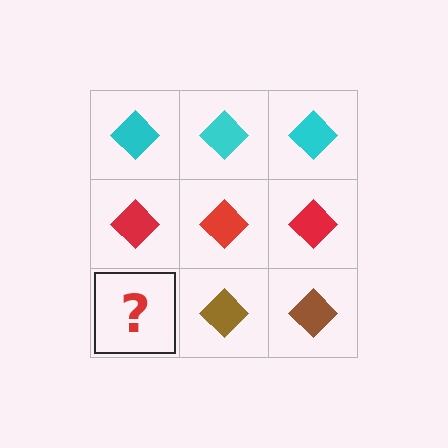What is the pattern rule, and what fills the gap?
The rule is that each row has a consistent color. The gap should be filled with a brown diamond.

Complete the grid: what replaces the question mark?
The question mark should be replaced with a brown diamond.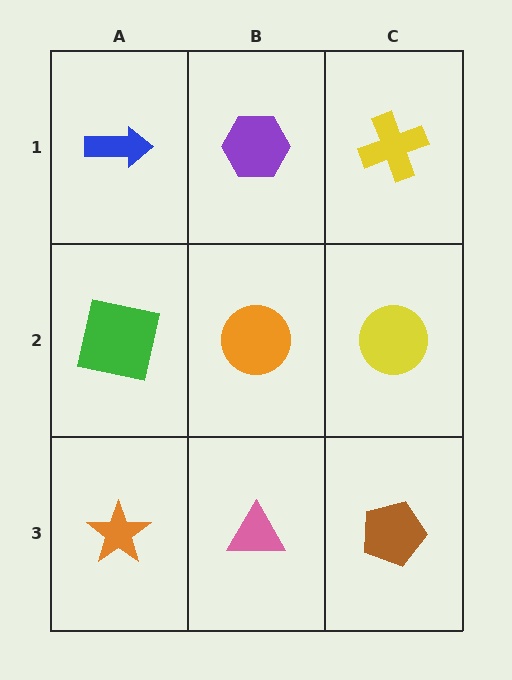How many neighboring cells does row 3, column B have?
3.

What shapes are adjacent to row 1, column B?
An orange circle (row 2, column B), a blue arrow (row 1, column A), a yellow cross (row 1, column C).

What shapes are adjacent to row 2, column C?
A yellow cross (row 1, column C), a brown pentagon (row 3, column C), an orange circle (row 2, column B).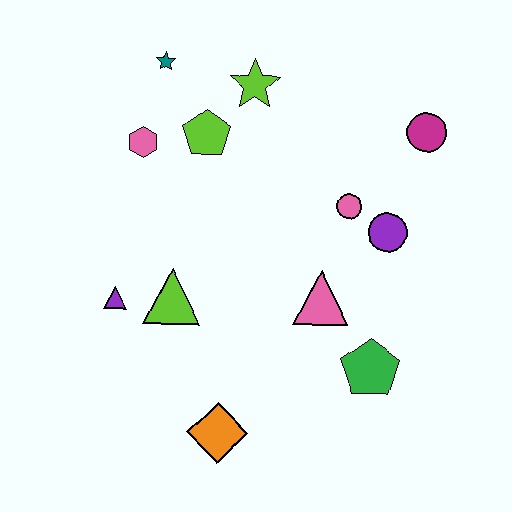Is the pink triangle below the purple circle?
Yes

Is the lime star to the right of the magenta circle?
No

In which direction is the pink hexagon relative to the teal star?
The pink hexagon is below the teal star.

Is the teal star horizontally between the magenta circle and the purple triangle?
Yes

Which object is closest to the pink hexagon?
The lime pentagon is closest to the pink hexagon.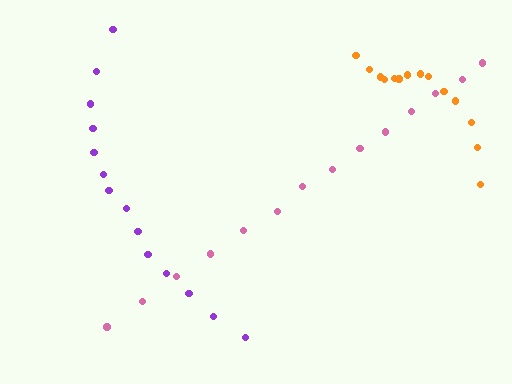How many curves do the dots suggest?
There are 3 distinct paths.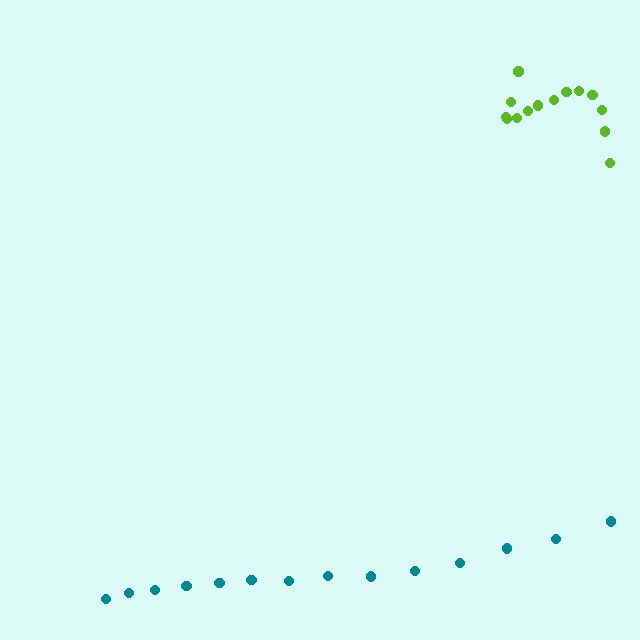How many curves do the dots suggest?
There are 2 distinct paths.